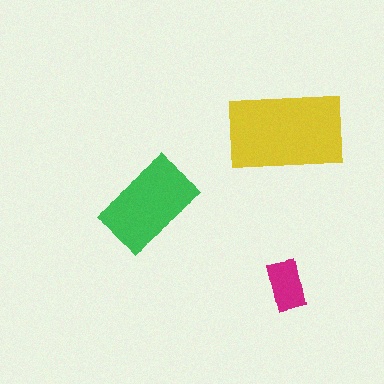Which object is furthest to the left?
The green rectangle is leftmost.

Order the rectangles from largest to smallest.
the yellow one, the green one, the magenta one.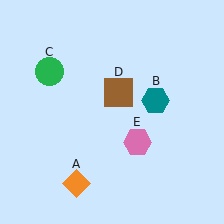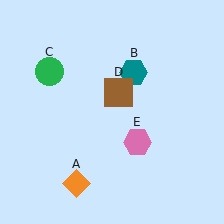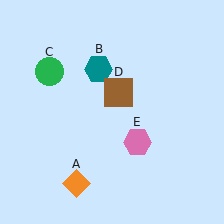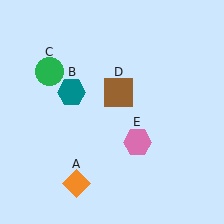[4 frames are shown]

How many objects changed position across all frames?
1 object changed position: teal hexagon (object B).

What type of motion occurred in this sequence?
The teal hexagon (object B) rotated counterclockwise around the center of the scene.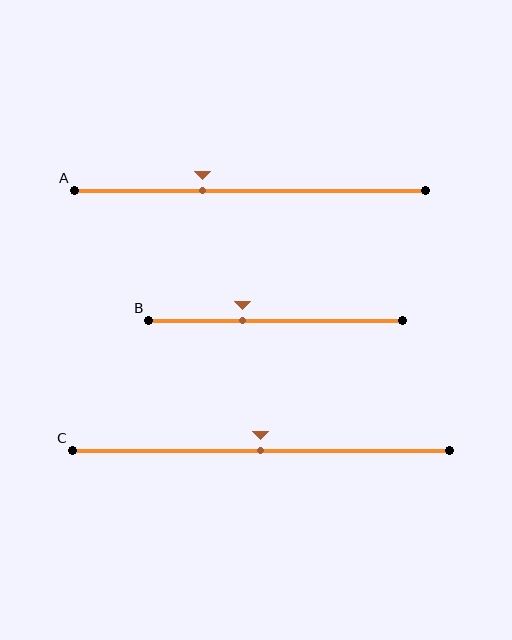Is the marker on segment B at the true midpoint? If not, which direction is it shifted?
No, the marker on segment B is shifted to the left by about 13% of the segment length.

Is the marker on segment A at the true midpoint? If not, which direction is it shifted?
No, the marker on segment A is shifted to the left by about 13% of the segment length.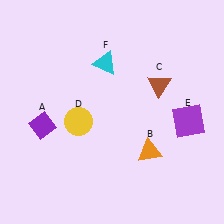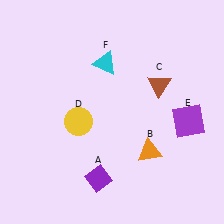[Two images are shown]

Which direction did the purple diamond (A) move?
The purple diamond (A) moved right.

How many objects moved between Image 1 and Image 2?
1 object moved between the two images.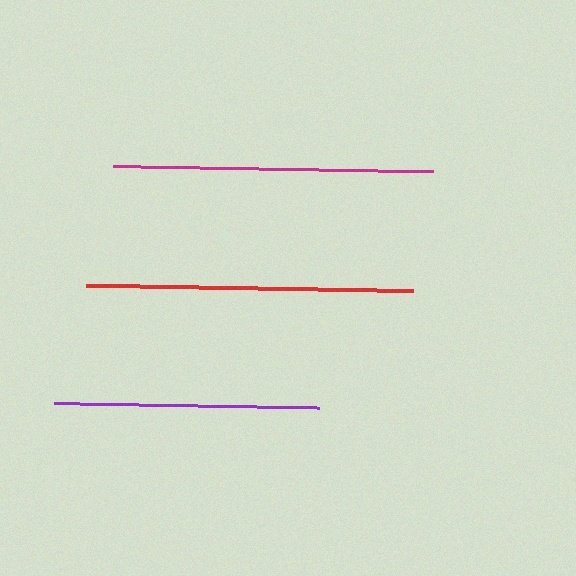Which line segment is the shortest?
The purple line is the shortest at approximately 265 pixels.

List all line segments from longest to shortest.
From longest to shortest: red, magenta, purple.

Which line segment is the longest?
The red line is the longest at approximately 327 pixels.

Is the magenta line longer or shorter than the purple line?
The magenta line is longer than the purple line.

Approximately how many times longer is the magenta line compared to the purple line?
The magenta line is approximately 1.2 times the length of the purple line.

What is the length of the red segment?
The red segment is approximately 327 pixels long.